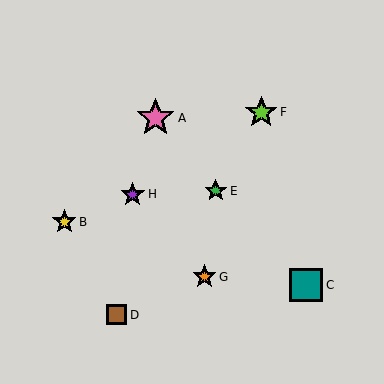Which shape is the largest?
The pink star (labeled A) is the largest.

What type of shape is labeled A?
Shape A is a pink star.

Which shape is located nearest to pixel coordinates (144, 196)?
The purple star (labeled H) at (133, 194) is nearest to that location.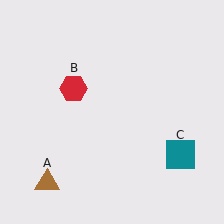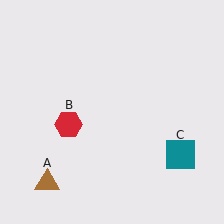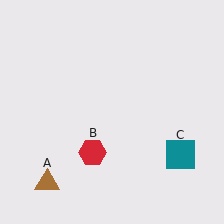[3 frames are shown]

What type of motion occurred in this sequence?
The red hexagon (object B) rotated counterclockwise around the center of the scene.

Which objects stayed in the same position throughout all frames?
Brown triangle (object A) and teal square (object C) remained stationary.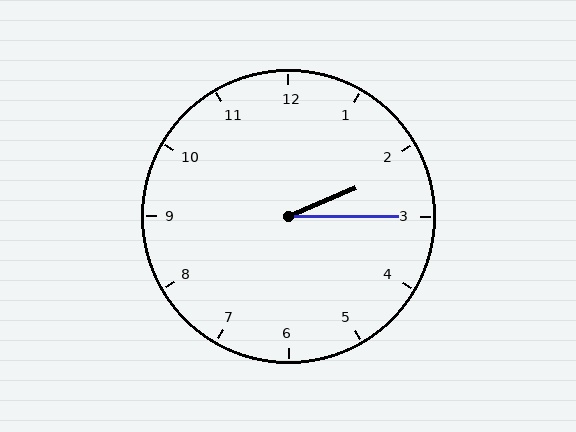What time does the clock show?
2:15.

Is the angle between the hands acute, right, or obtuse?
It is acute.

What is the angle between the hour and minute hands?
Approximately 22 degrees.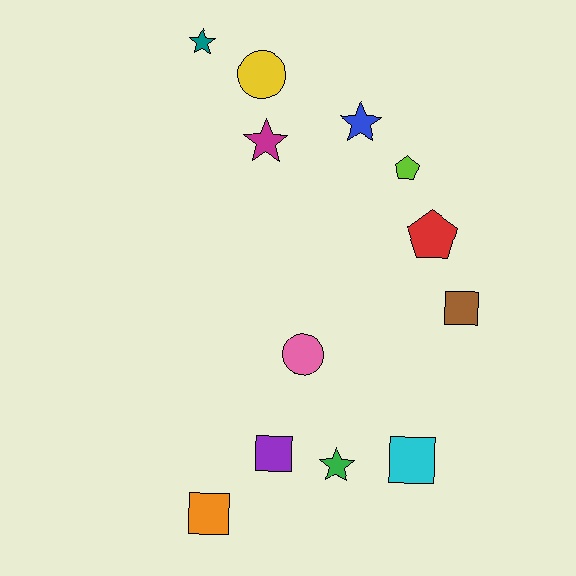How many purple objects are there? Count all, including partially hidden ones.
There is 1 purple object.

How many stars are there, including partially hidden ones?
There are 4 stars.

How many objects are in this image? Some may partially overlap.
There are 12 objects.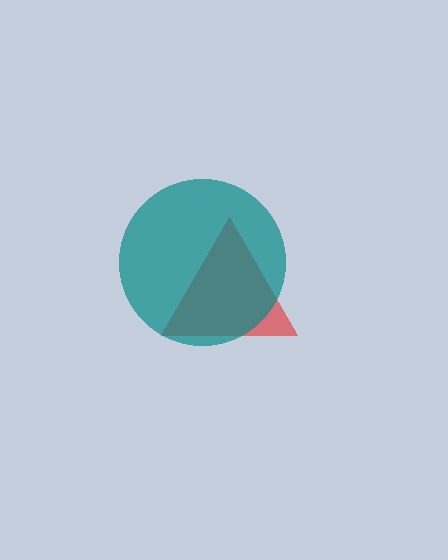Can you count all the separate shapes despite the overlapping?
Yes, there are 2 separate shapes.